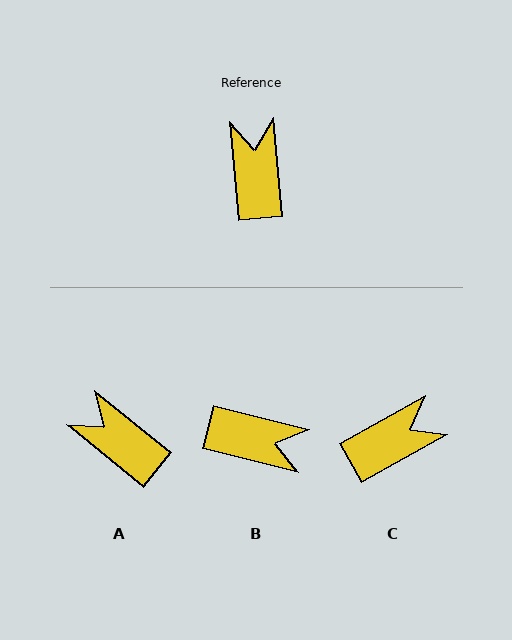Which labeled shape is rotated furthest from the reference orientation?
B, about 109 degrees away.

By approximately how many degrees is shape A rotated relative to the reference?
Approximately 46 degrees counter-clockwise.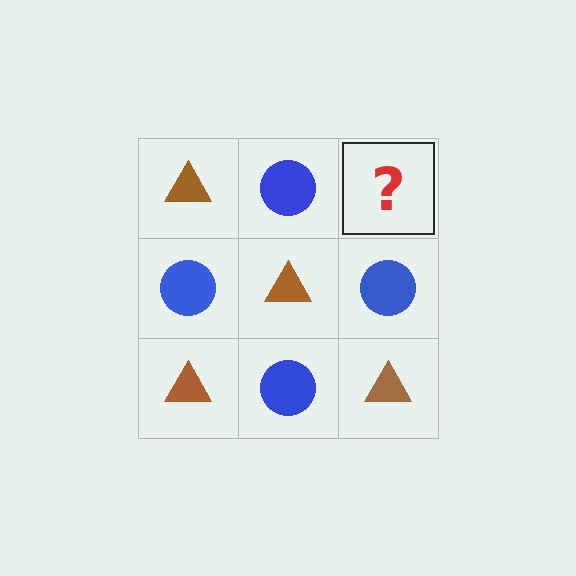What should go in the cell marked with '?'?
The missing cell should contain a brown triangle.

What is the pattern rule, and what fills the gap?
The rule is that it alternates brown triangle and blue circle in a checkerboard pattern. The gap should be filled with a brown triangle.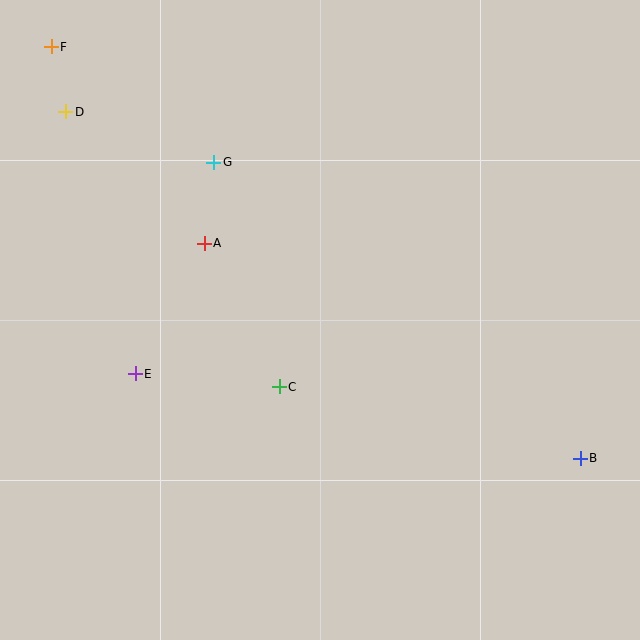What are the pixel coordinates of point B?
Point B is at (580, 458).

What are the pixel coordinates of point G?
Point G is at (214, 162).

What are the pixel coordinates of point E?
Point E is at (135, 374).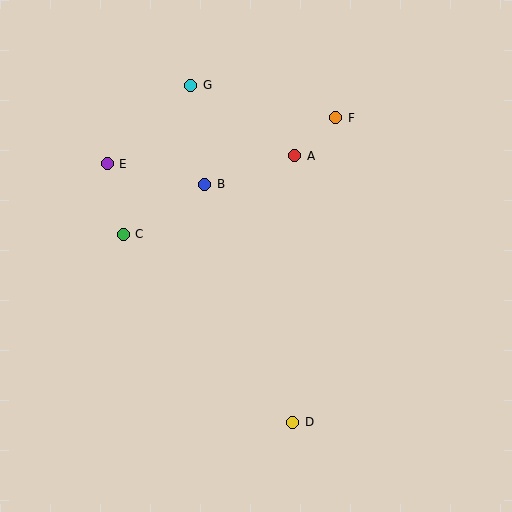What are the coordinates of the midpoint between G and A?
The midpoint between G and A is at (243, 120).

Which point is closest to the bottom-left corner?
Point C is closest to the bottom-left corner.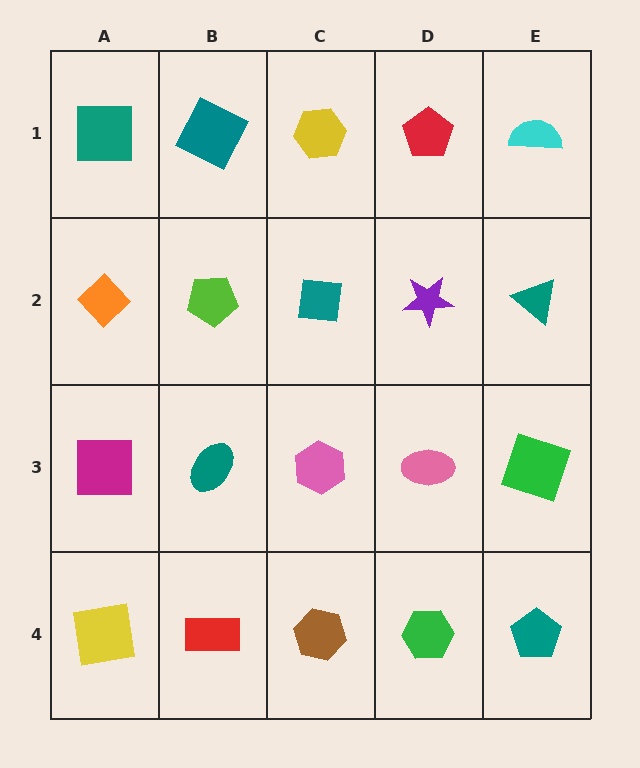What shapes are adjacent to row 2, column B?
A teal square (row 1, column B), a teal ellipse (row 3, column B), an orange diamond (row 2, column A), a teal square (row 2, column C).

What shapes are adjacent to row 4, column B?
A teal ellipse (row 3, column B), a yellow square (row 4, column A), a brown hexagon (row 4, column C).